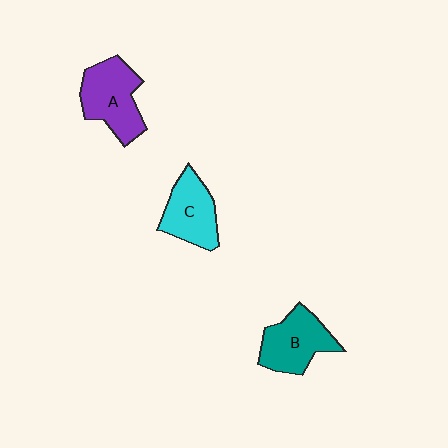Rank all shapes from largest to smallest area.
From largest to smallest: A (purple), B (teal), C (cyan).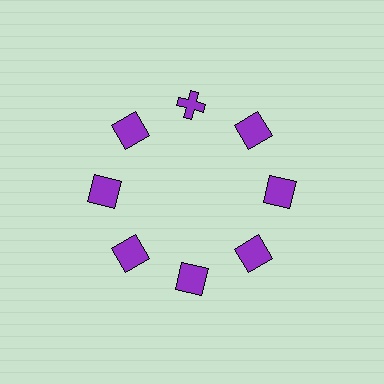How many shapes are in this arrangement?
There are 8 shapes arranged in a ring pattern.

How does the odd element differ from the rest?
It has a different shape: cross instead of square.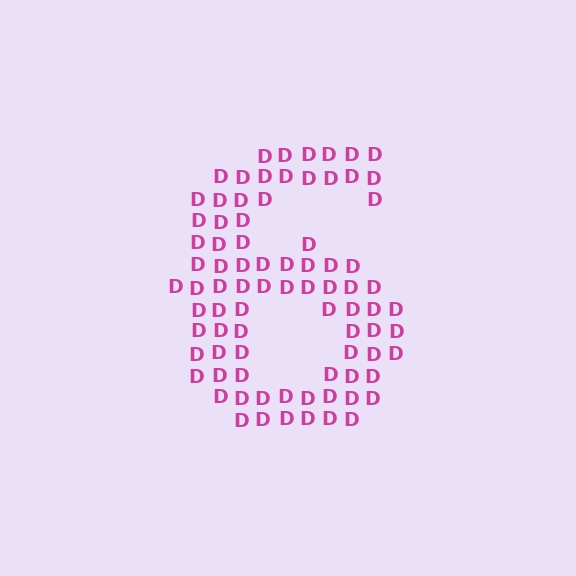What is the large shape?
The large shape is the digit 6.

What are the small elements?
The small elements are letter D's.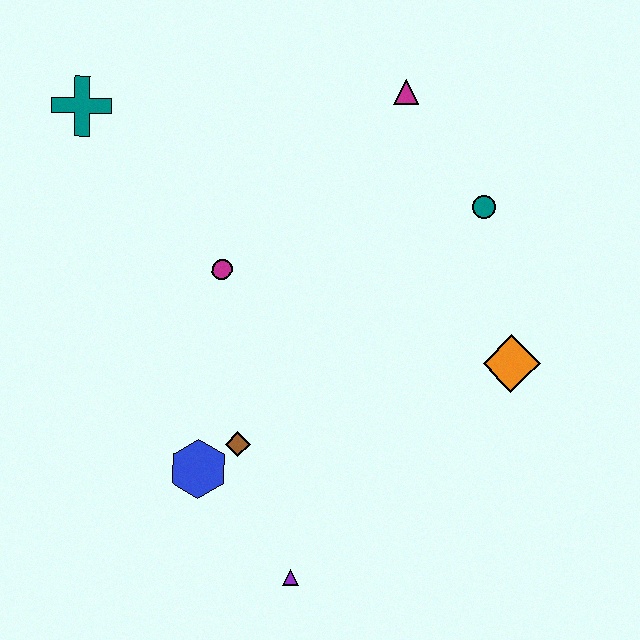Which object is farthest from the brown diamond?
The magenta triangle is farthest from the brown diamond.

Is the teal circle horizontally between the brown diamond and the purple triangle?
No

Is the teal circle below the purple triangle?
No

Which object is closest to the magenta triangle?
The teal circle is closest to the magenta triangle.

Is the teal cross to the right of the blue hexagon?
No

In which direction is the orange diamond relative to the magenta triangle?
The orange diamond is below the magenta triangle.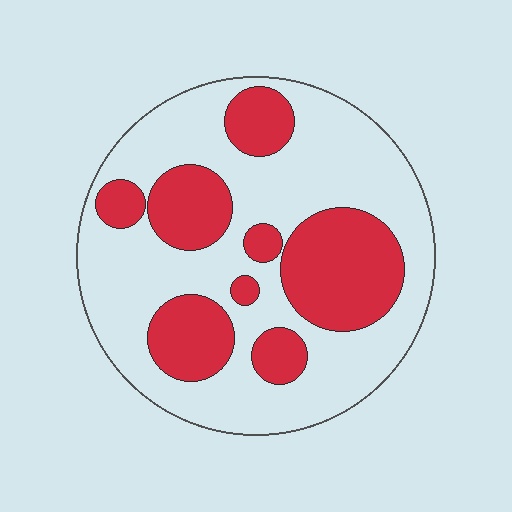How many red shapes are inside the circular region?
8.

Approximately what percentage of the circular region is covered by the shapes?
Approximately 35%.